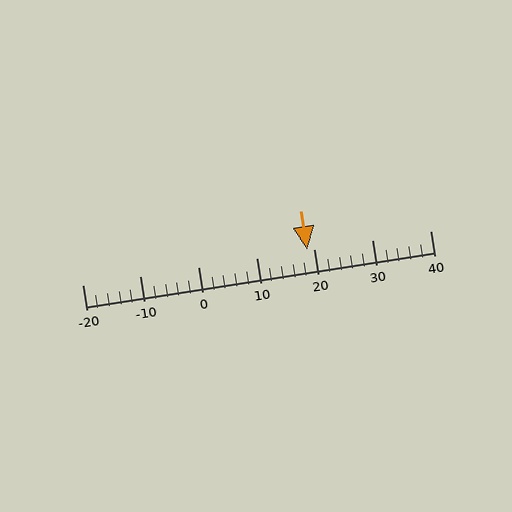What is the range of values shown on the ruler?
The ruler shows values from -20 to 40.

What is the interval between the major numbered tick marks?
The major tick marks are spaced 10 units apart.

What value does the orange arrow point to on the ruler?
The orange arrow points to approximately 19.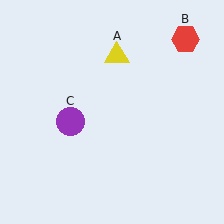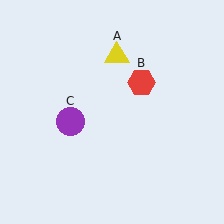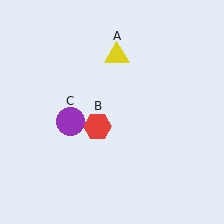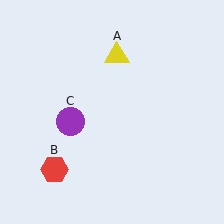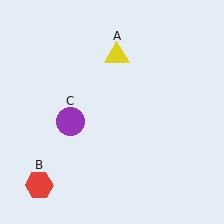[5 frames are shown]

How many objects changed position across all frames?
1 object changed position: red hexagon (object B).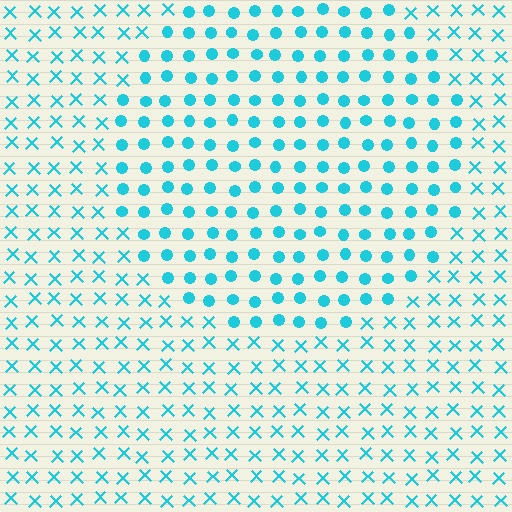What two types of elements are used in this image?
The image uses circles inside the circle region and X marks outside it.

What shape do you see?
I see a circle.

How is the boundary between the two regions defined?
The boundary is defined by a change in element shape: circles inside vs. X marks outside. All elements share the same color and spacing.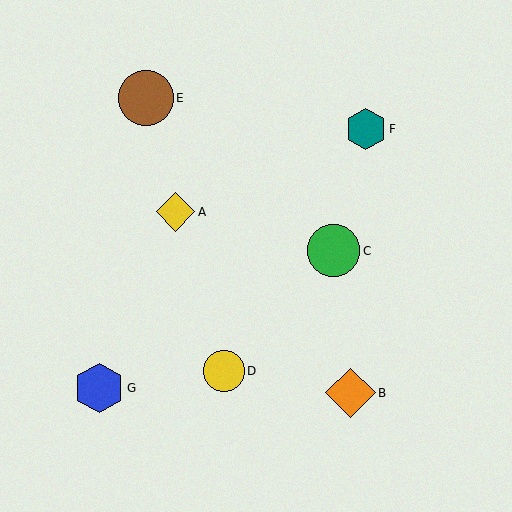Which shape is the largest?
The brown circle (labeled E) is the largest.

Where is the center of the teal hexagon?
The center of the teal hexagon is at (366, 129).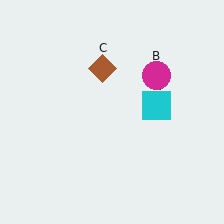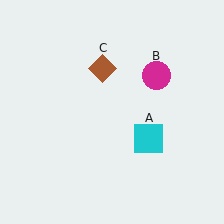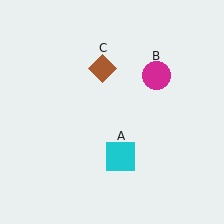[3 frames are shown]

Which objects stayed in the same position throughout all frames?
Magenta circle (object B) and brown diamond (object C) remained stationary.